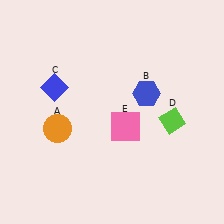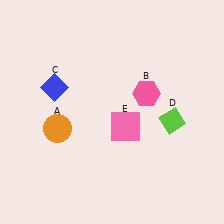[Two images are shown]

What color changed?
The hexagon (B) changed from blue in Image 1 to pink in Image 2.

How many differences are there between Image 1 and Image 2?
There is 1 difference between the two images.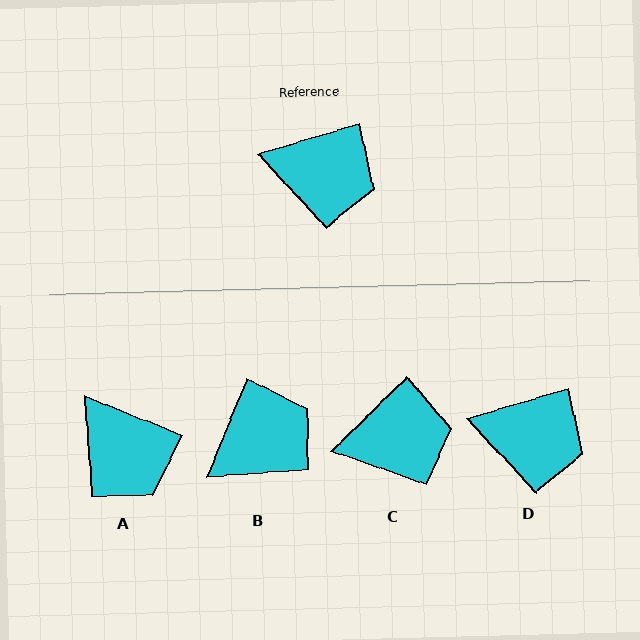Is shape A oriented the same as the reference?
No, it is off by about 39 degrees.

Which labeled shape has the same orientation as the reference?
D.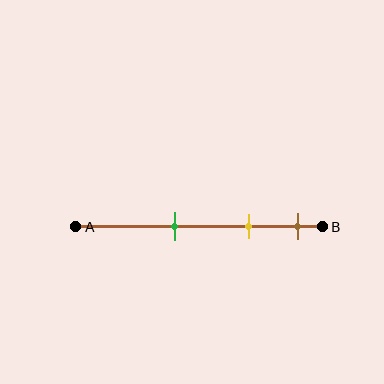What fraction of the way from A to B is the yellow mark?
The yellow mark is approximately 70% (0.7) of the way from A to B.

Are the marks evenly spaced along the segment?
Yes, the marks are approximately evenly spaced.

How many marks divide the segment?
There are 3 marks dividing the segment.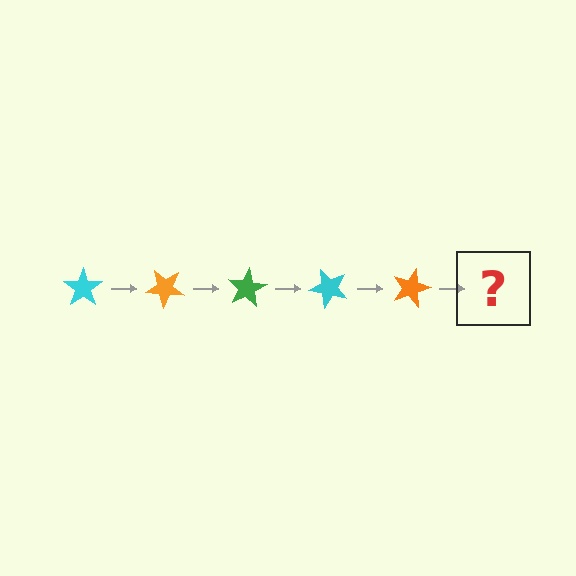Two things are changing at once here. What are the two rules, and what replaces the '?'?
The two rules are that it rotates 40 degrees each step and the color cycles through cyan, orange, and green. The '?' should be a green star, rotated 200 degrees from the start.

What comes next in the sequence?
The next element should be a green star, rotated 200 degrees from the start.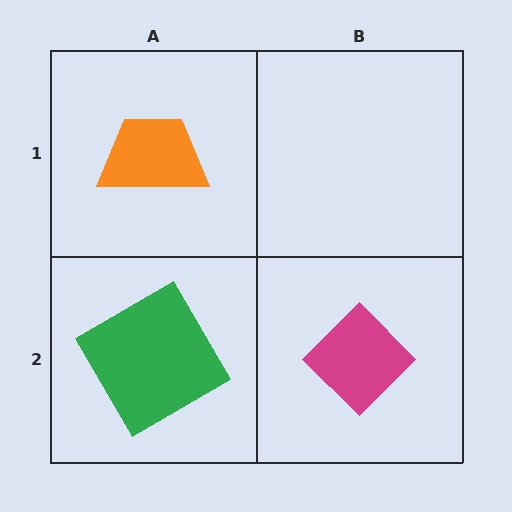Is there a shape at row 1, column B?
No, that cell is empty.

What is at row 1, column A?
An orange trapezoid.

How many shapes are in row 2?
2 shapes.